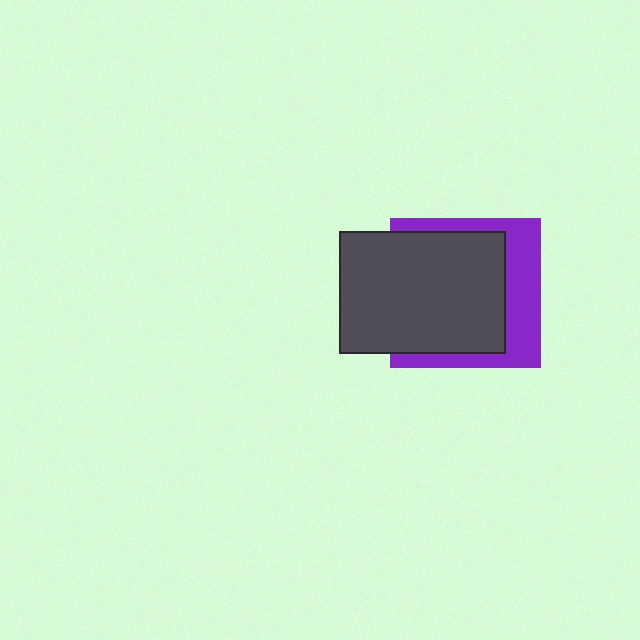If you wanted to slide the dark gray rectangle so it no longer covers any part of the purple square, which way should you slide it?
Slide it left — that is the most direct way to separate the two shapes.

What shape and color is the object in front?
The object in front is a dark gray rectangle.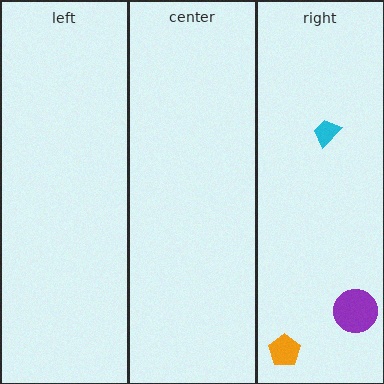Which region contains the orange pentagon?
The right region.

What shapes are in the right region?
The cyan trapezoid, the orange pentagon, the purple circle.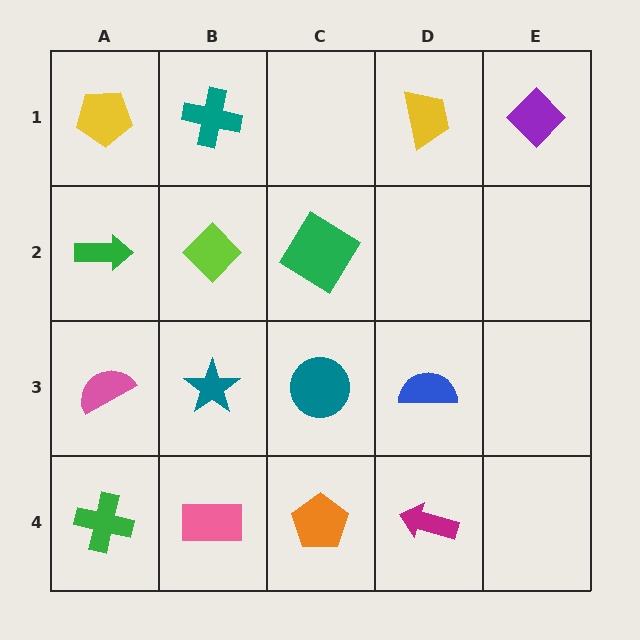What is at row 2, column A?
A green arrow.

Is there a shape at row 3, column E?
No, that cell is empty.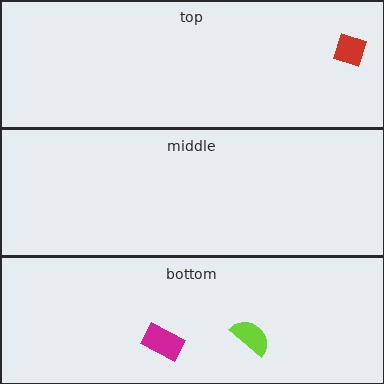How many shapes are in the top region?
1.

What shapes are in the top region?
The red square.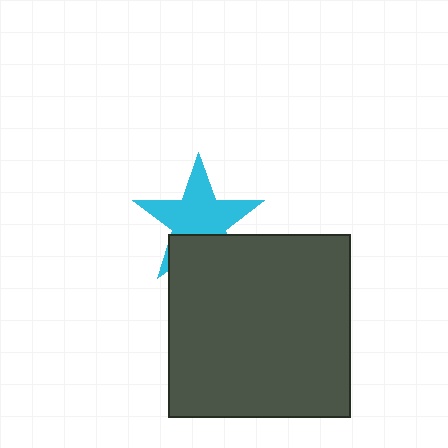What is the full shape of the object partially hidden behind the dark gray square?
The partially hidden object is a cyan star.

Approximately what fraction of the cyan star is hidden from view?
Roughly 31% of the cyan star is hidden behind the dark gray square.